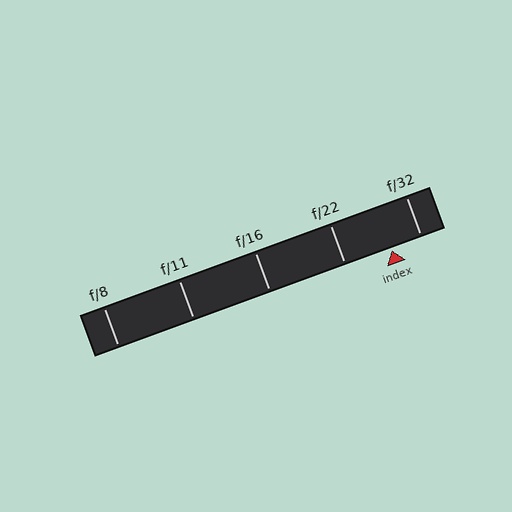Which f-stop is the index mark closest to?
The index mark is closest to f/32.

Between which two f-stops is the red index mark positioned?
The index mark is between f/22 and f/32.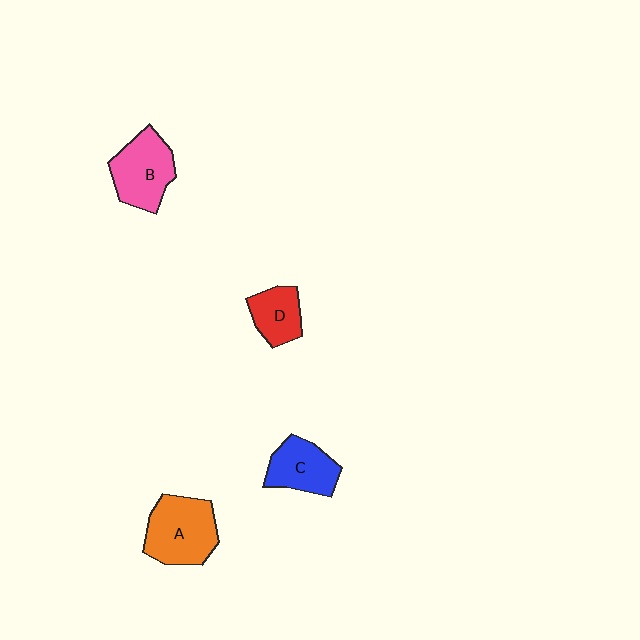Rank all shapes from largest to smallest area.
From largest to smallest: A (orange), B (pink), C (blue), D (red).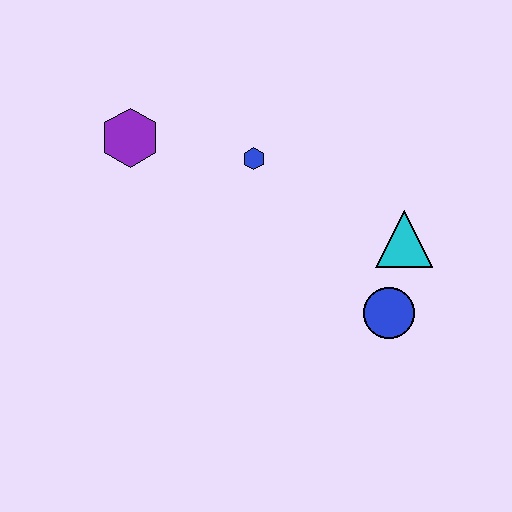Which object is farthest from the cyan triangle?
The purple hexagon is farthest from the cyan triangle.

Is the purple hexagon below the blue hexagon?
No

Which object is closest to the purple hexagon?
The blue hexagon is closest to the purple hexagon.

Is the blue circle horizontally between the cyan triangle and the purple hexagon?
Yes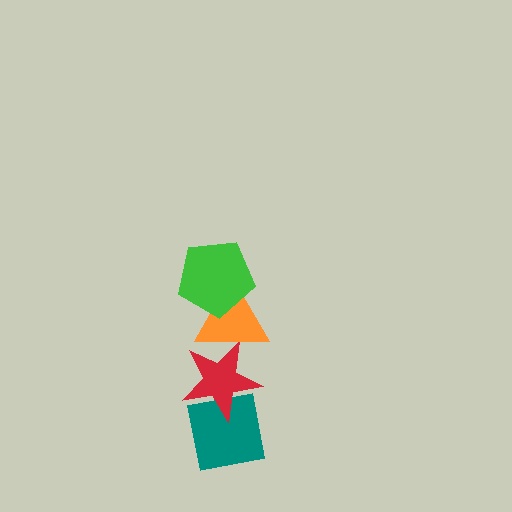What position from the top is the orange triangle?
The orange triangle is 2nd from the top.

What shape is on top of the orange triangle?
The green pentagon is on top of the orange triangle.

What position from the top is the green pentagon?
The green pentagon is 1st from the top.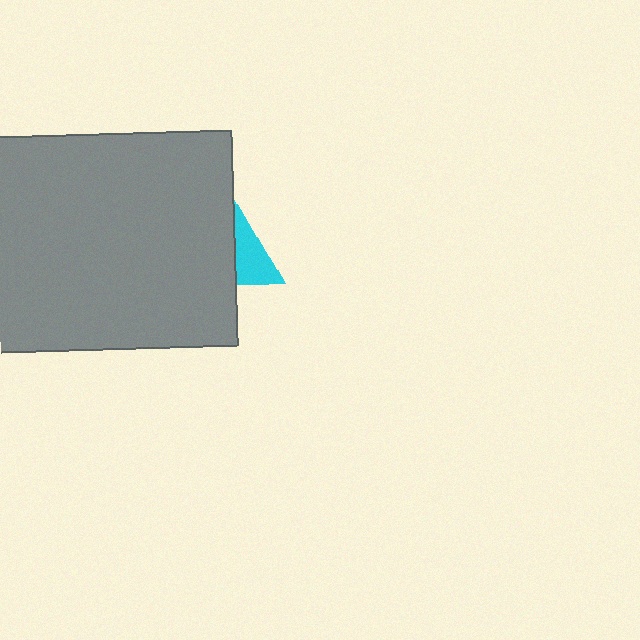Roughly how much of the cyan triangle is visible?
A small part of it is visible (roughly 32%).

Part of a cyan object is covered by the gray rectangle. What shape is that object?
It is a triangle.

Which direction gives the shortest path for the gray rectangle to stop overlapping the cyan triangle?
Moving left gives the shortest separation.